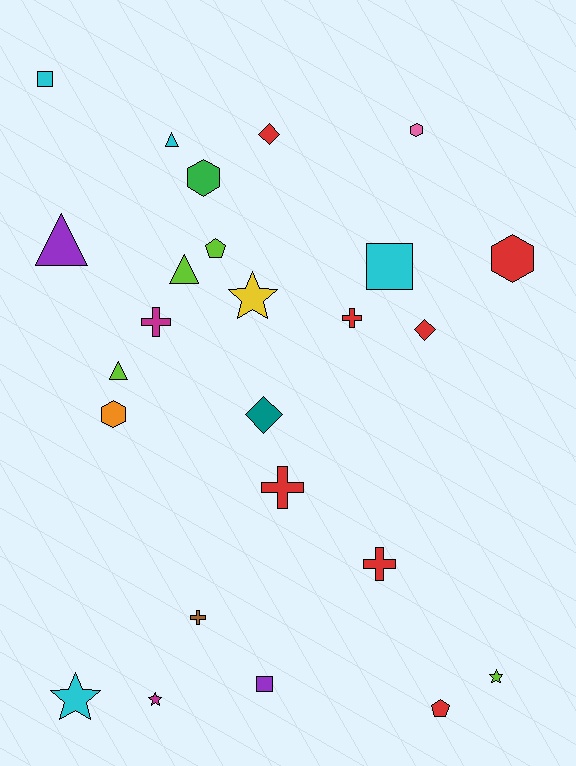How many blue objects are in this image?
There are no blue objects.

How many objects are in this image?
There are 25 objects.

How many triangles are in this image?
There are 4 triangles.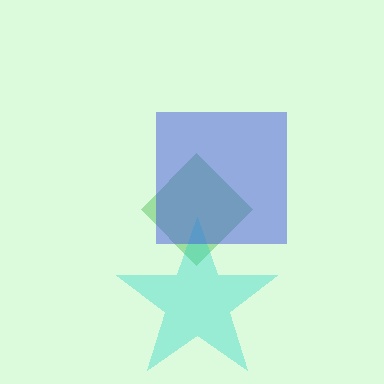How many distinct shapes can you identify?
There are 3 distinct shapes: a green diamond, a cyan star, a blue square.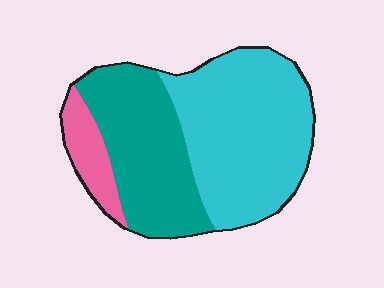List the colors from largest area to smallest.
From largest to smallest: cyan, teal, pink.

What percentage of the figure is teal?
Teal takes up about three eighths (3/8) of the figure.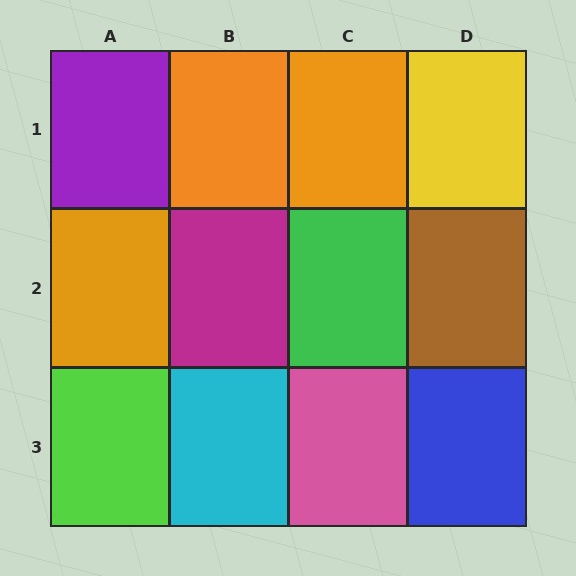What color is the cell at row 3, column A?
Lime.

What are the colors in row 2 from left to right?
Orange, magenta, green, brown.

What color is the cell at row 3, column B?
Cyan.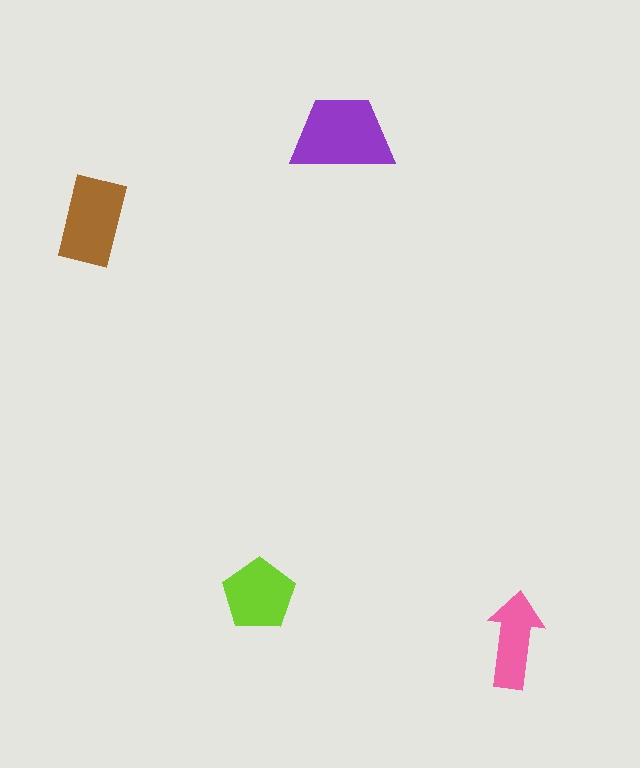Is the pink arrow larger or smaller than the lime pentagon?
Smaller.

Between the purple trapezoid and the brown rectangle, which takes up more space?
The purple trapezoid.